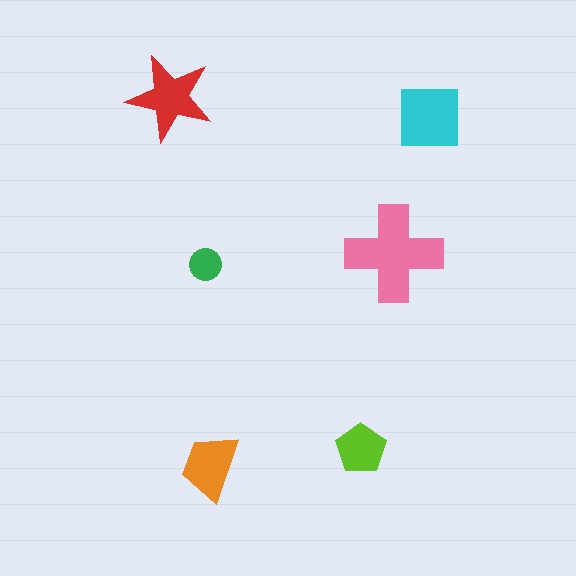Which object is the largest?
The pink cross.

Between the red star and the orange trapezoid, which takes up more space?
The red star.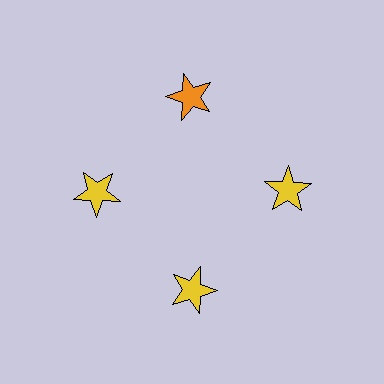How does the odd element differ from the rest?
It has a different color: orange instead of yellow.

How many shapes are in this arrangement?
There are 4 shapes arranged in a ring pattern.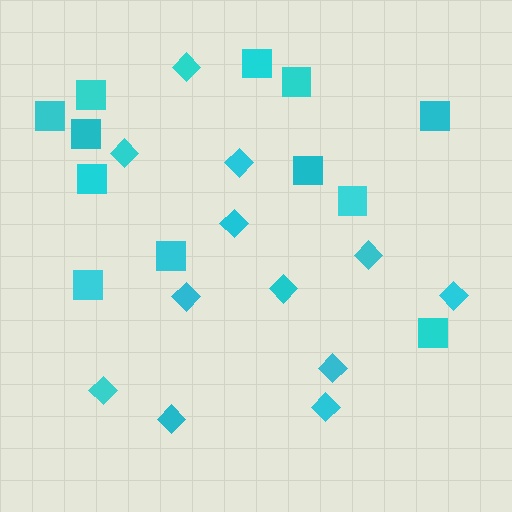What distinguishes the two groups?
There are 2 groups: one group of squares (12) and one group of diamonds (12).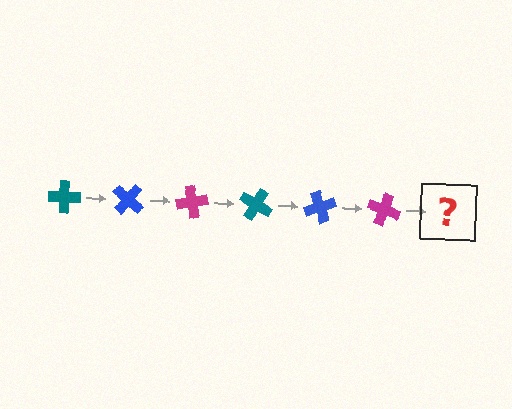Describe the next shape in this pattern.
It should be a teal cross, rotated 240 degrees from the start.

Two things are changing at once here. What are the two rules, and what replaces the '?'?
The two rules are that it rotates 40 degrees each step and the color cycles through teal, blue, and magenta. The '?' should be a teal cross, rotated 240 degrees from the start.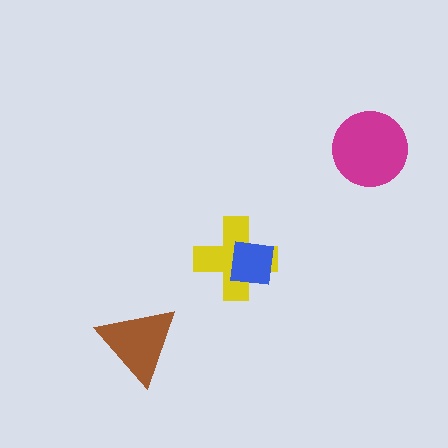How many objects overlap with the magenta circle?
0 objects overlap with the magenta circle.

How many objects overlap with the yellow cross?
1 object overlaps with the yellow cross.